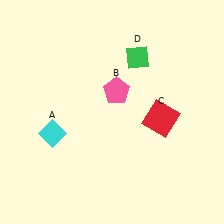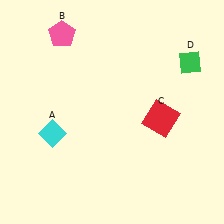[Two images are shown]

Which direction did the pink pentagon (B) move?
The pink pentagon (B) moved up.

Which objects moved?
The objects that moved are: the pink pentagon (B), the green diamond (D).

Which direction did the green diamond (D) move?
The green diamond (D) moved right.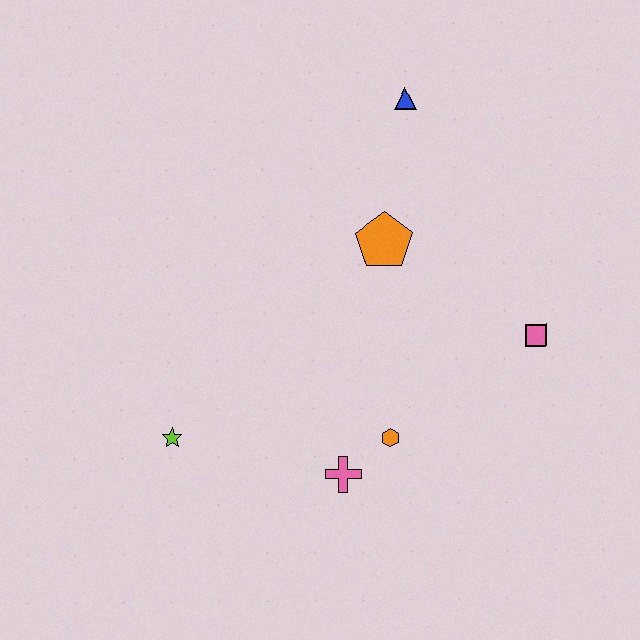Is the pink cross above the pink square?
No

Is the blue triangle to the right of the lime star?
Yes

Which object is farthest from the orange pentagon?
The lime star is farthest from the orange pentagon.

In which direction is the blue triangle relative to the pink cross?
The blue triangle is above the pink cross.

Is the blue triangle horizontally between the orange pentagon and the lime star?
No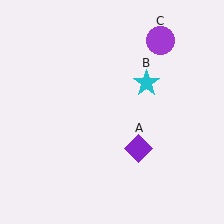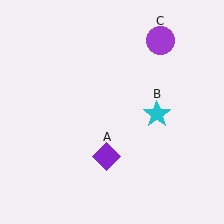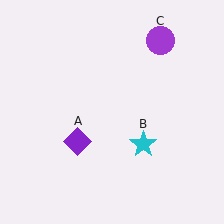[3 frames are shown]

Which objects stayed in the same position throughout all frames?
Purple circle (object C) remained stationary.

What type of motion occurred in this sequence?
The purple diamond (object A), cyan star (object B) rotated clockwise around the center of the scene.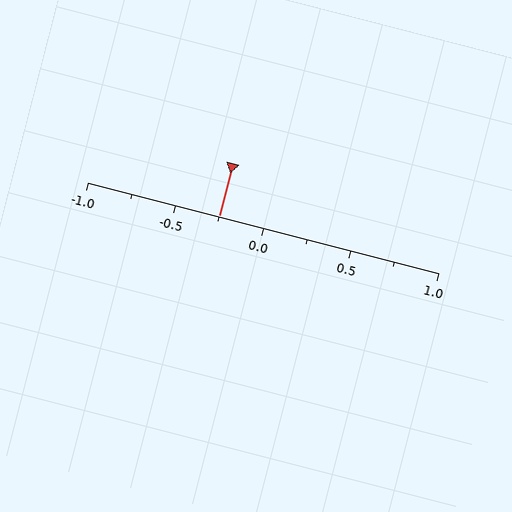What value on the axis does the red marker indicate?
The marker indicates approximately -0.25.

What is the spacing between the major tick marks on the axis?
The major ticks are spaced 0.5 apart.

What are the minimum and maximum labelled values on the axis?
The axis runs from -1.0 to 1.0.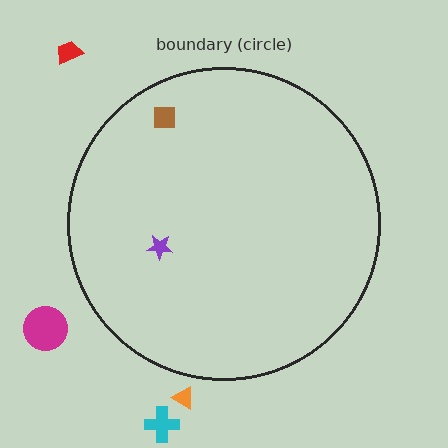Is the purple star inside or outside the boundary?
Inside.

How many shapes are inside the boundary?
2 inside, 4 outside.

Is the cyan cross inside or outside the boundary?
Outside.